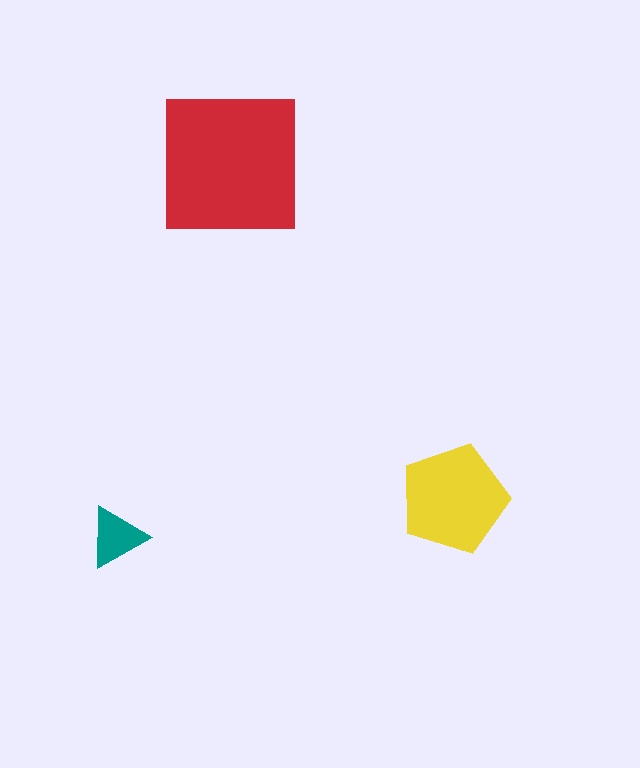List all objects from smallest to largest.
The teal triangle, the yellow pentagon, the red square.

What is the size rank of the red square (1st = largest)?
1st.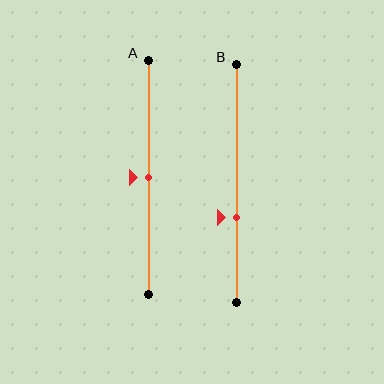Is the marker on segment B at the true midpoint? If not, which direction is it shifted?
No, the marker on segment B is shifted downward by about 15% of the segment length.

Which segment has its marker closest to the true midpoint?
Segment A has its marker closest to the true midpoint.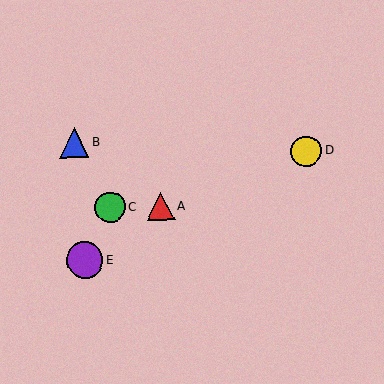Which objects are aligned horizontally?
Objects A, C are aligned horizontally.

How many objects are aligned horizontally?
2 objects (A, C) are aligned horizontally.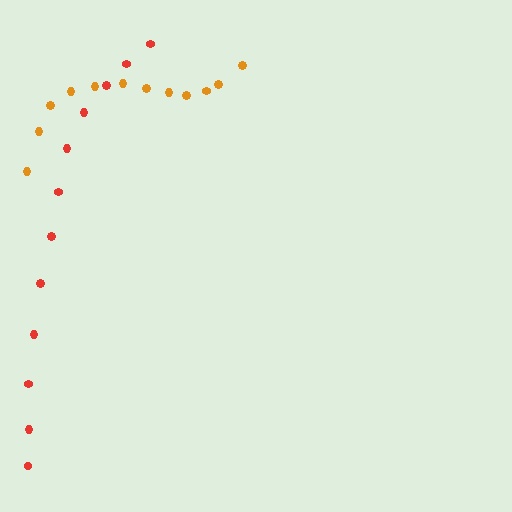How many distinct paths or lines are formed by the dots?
There are 2 distinct paths.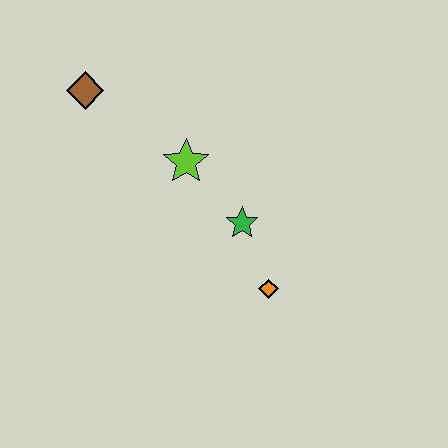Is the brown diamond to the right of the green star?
No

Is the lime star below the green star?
No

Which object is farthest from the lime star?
The orange diamond is farthest from the lime star.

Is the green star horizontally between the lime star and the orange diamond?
Yes